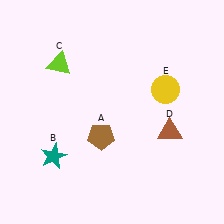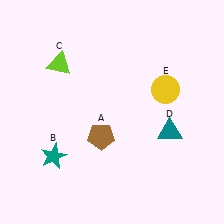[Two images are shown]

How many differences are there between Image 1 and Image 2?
There is 1 difference between the two images.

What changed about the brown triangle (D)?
In Image 1, D is brown. In Image 2, it changed to teal.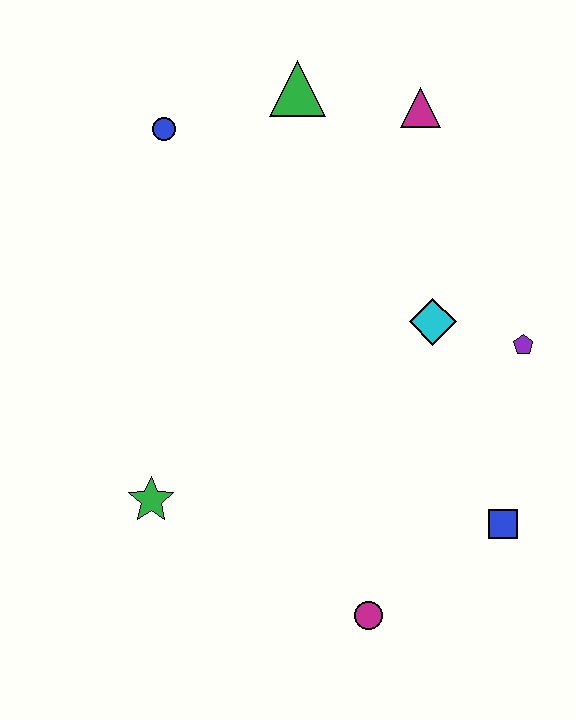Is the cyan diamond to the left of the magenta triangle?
No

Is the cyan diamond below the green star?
No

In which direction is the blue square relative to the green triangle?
The blue square is below the green triangle.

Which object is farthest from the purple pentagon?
The blue circle is farthest from the purple pentagon.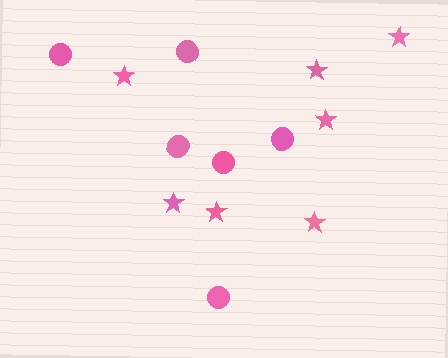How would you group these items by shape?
There are 2 groups: one group of stars (7) and one group of circles (6).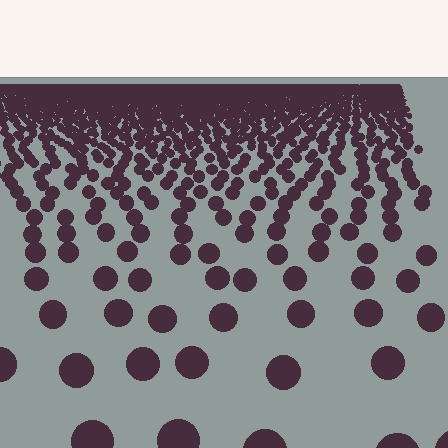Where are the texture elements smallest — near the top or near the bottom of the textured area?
Near the top.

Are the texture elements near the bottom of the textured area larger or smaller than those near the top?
Larger. Near the bottom, elements are closer to the viewer and appear at a bigger on-screen size.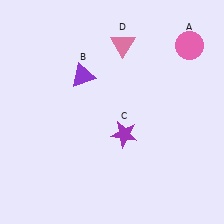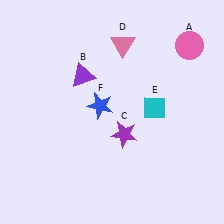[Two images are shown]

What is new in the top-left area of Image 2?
A blue star (F) was added in the top-left area of Image 2.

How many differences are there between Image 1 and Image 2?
There are 2 differences between the two images.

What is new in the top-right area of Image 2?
A cyan diamond (E) was added in the top-right area of Image 2.